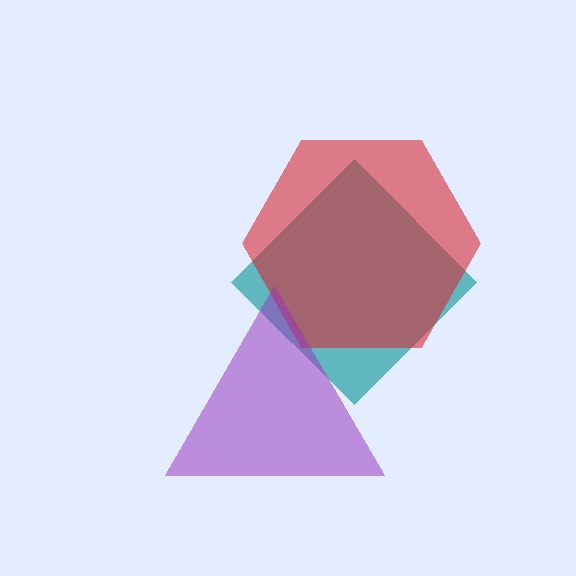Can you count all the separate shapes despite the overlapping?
Yes, there are 3 separate shapes.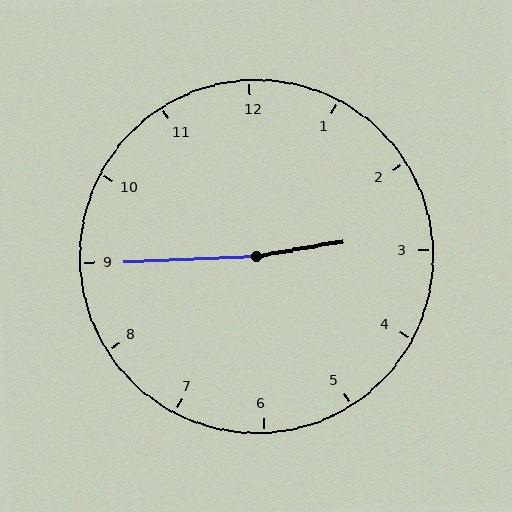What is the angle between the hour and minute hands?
Approximately 172 degrees.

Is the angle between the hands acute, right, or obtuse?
It is obtuse.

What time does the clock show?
2:45.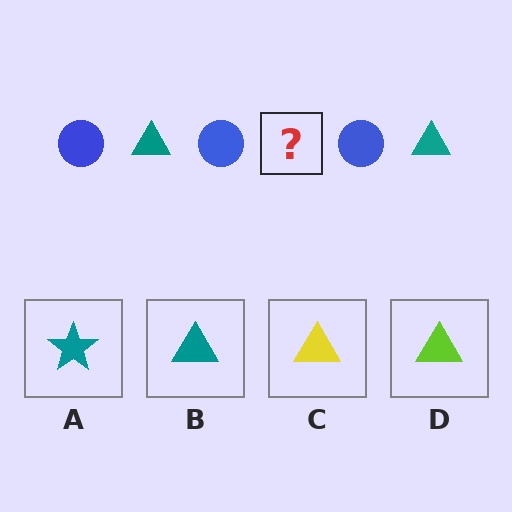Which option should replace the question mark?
Option B.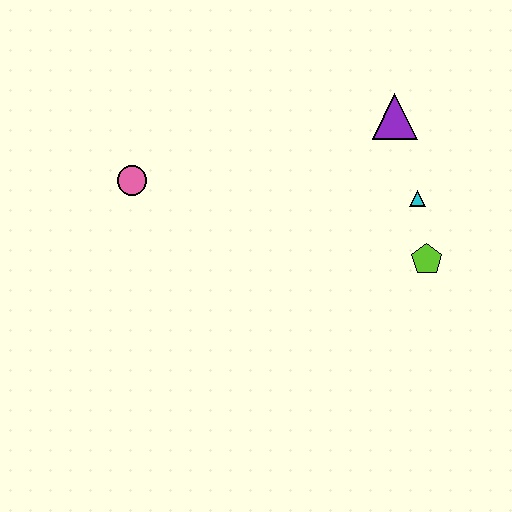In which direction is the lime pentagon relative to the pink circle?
The lime pentagon is to the right of the pink circle.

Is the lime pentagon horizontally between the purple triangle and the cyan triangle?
No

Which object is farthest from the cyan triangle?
The pink circle is farthest from the cyan triangle.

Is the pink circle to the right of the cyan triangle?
No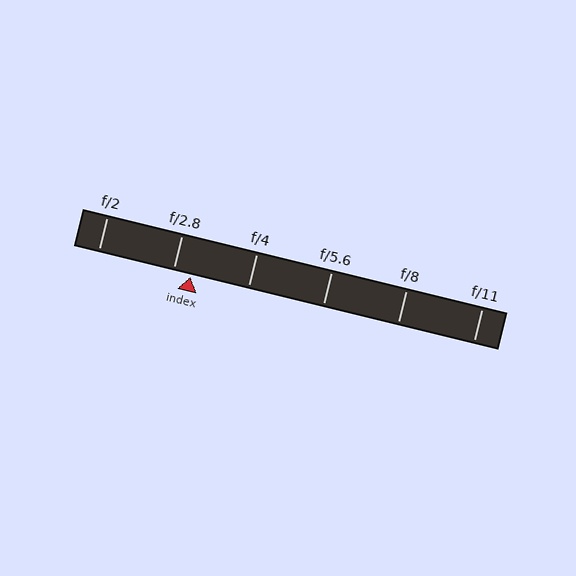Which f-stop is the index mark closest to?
The index mark is closest to f/2.8.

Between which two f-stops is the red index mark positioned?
The index mark is between f/2.8 and f/4.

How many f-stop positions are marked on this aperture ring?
There are 6 f-stop positions marked.